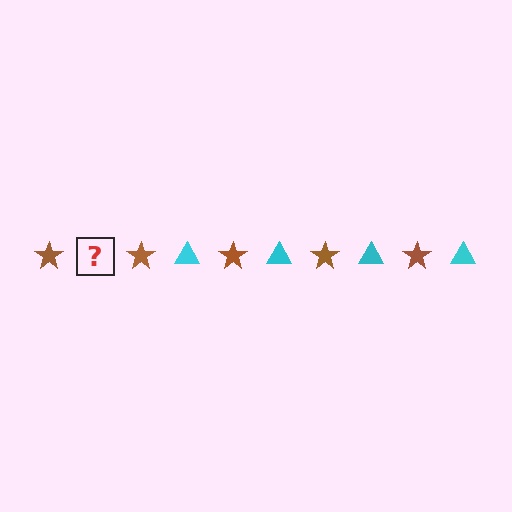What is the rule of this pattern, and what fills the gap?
The rule is that the pattern alternates between brown star and cyan triangle. The gap should be filled with a cyan triangle.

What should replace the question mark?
The question mark should be replaced with a cyan triangle.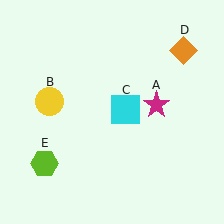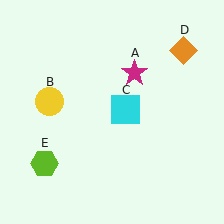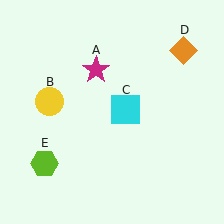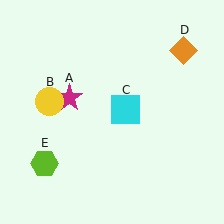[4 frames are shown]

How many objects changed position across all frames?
1 object changed position: magenta star (object A).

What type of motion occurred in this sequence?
The magenta star (object A) rotated counterclockwise around the center of the scene.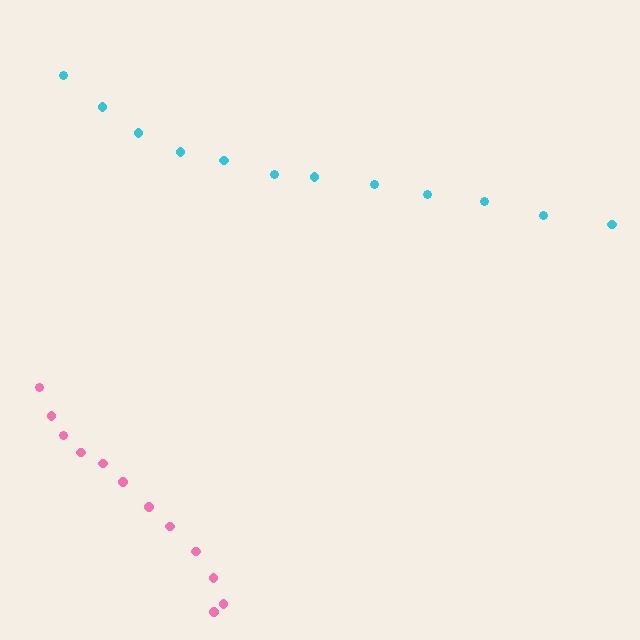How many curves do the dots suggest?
There are 2 distinct paths.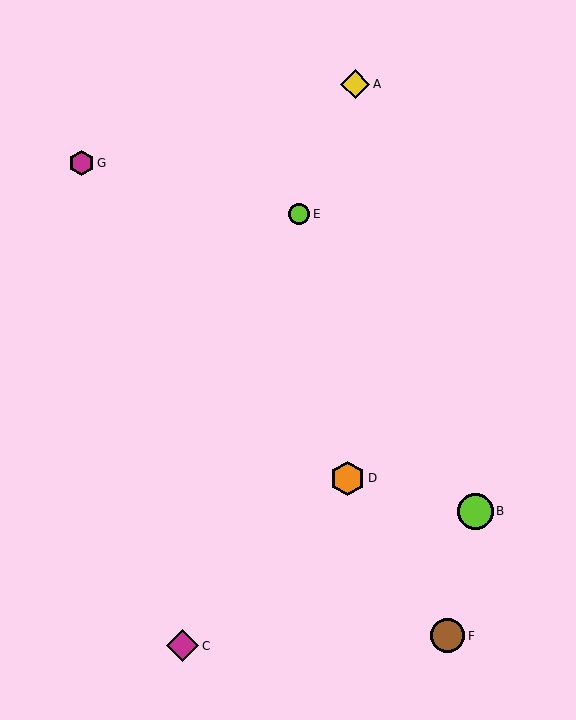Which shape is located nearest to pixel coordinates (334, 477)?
The orange hexagon (labeled D) at (348, 478) is nearest to that location.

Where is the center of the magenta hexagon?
The center of the magenta hexagon is at (82, 163).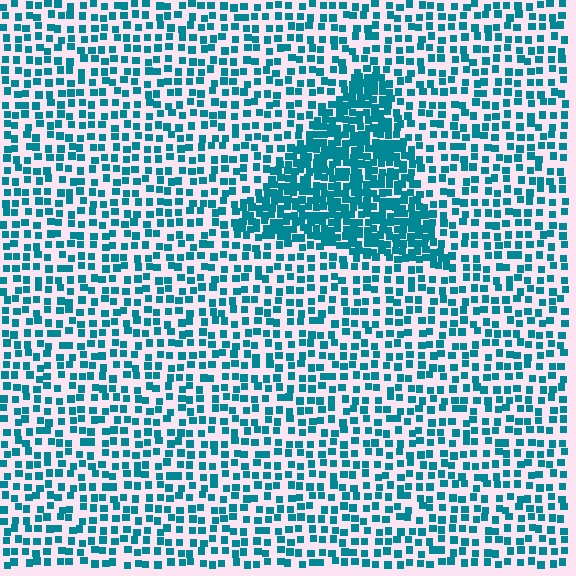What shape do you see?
I see a triangle.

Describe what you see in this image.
The image contains small teal elements arranged at two different densities. A triangle-shaped region is visible where the elements are more densely packed than the surrounding area.